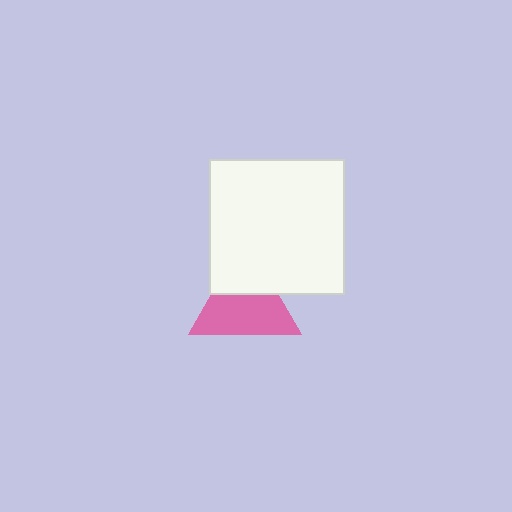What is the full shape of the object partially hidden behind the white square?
The partially hidden object is a pink triangle.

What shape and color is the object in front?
The object in front is a white square.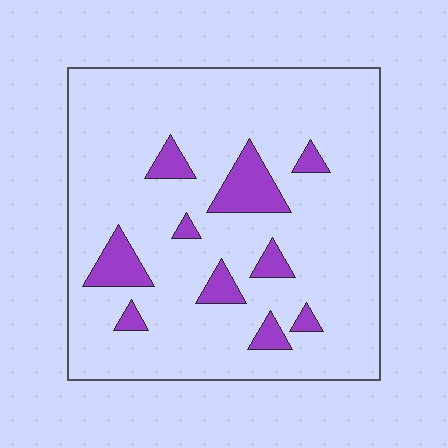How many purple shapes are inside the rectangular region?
10.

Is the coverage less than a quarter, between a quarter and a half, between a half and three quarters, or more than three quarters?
Less than a quarter.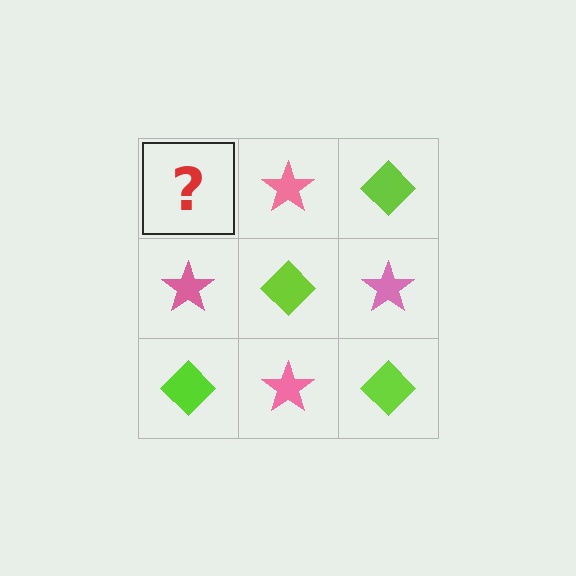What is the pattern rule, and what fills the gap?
The rule is that it alternates lime diamond and pink star in a checkerboard pattern. The gap should be filled with a lime diamond.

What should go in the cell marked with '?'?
The missing cell should contain a lime diamond.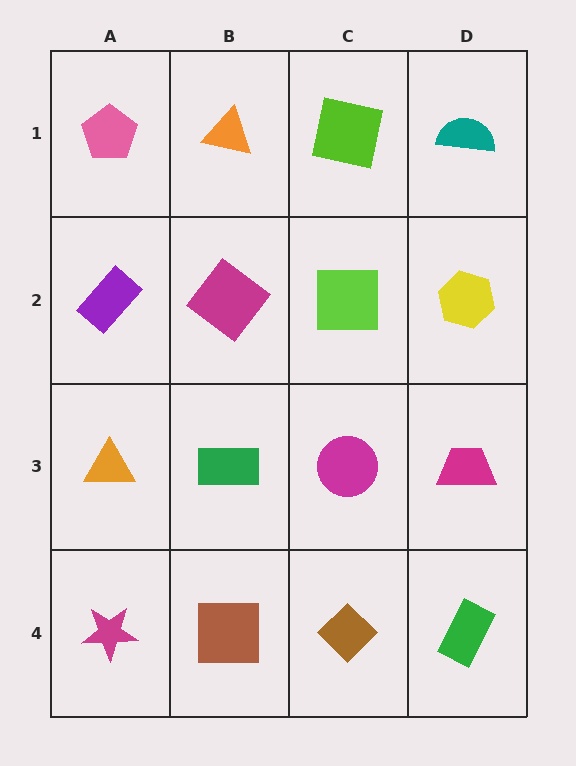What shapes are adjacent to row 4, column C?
A magenta circle (row 3, column C), a brown square (row 4, column B), a green rectangle (row 4, column D).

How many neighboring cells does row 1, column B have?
3.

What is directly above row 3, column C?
A lime square.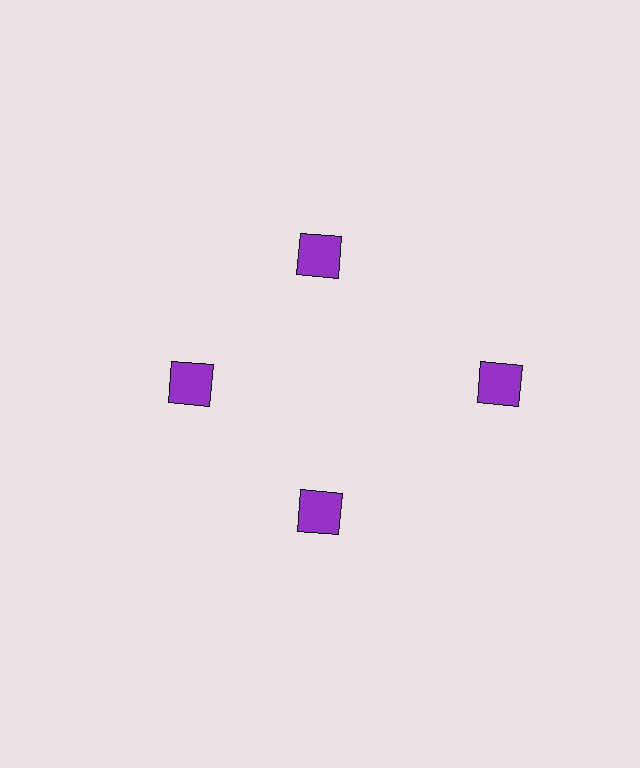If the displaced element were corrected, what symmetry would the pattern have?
It would have 4-fold rotational symmetry — the pattern would map onto itself every 90 degrees.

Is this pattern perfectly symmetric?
No. The 4 purple squares are arranged in a ring, but one element near the 3 o'clock position is pushed outward from the center, breaking the 4-fold rotational symmetry.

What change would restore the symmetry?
The symmetry would be restored by moving it inward, back onto the ring so that all 4 squares sit at equal angles and equal distance from the center.